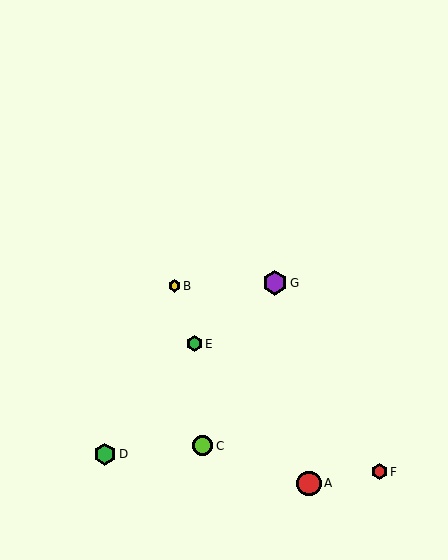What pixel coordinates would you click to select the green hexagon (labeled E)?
Click at (194, 344) to select the green hexagon E.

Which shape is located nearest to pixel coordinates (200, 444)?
The lime circle (labeled C) at (203, 446) is nearest to that location.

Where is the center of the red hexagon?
The center of the red hexagon is at (379, 472).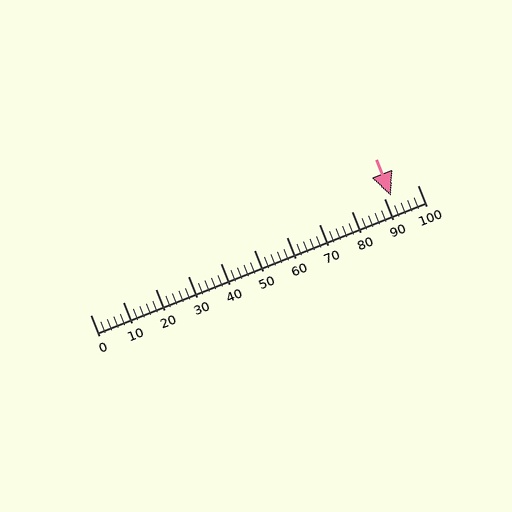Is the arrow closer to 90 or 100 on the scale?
The arrow is closer to 90.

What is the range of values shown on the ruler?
The ruler shows values from 0 to 100.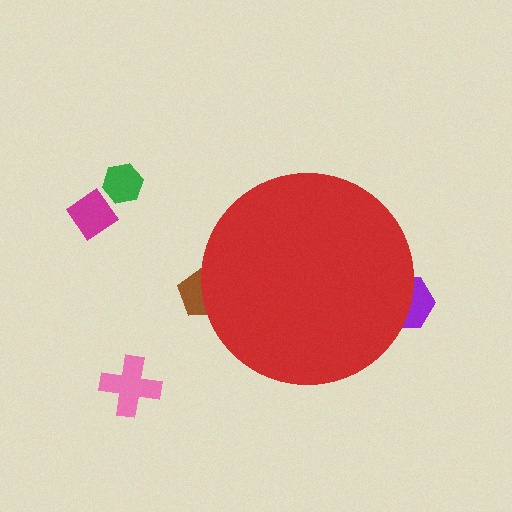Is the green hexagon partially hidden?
No, the green hexagon is fully visible.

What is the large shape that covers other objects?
A red circle.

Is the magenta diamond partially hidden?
No, the magenta diamond is fully visible.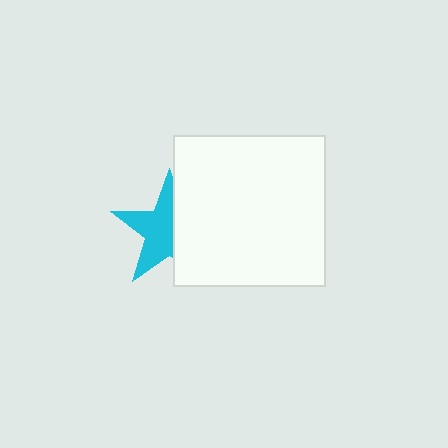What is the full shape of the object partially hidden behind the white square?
The partially hidden object is a cyan star.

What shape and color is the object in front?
The object in front is a white square.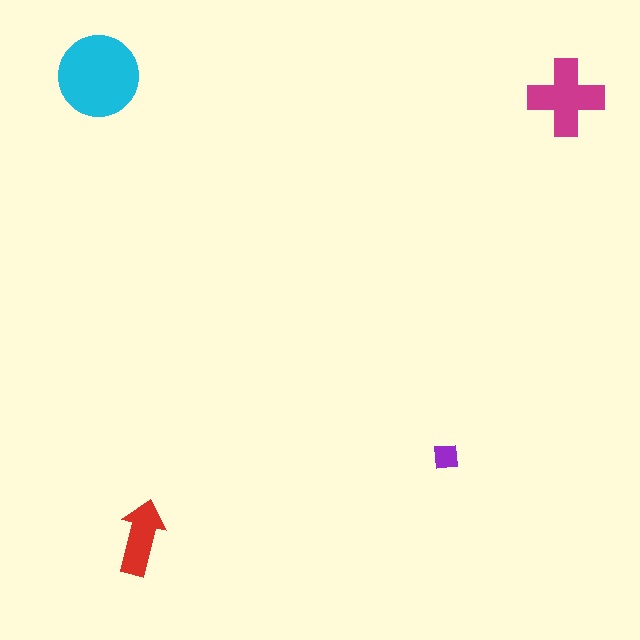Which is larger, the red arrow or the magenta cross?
The magenta cross.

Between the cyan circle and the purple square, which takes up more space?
The cyan circle.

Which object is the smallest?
The purple square.